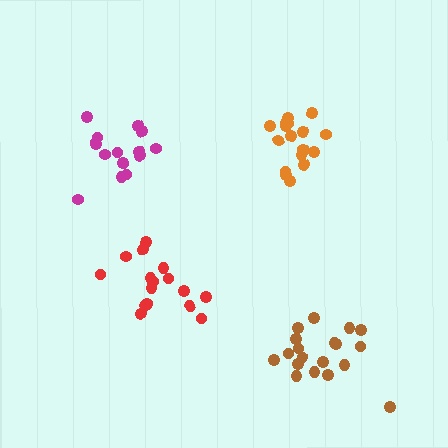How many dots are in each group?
Group 1: 16 dots, Group 2: 18 dots, Group 3: 15 dots, Group 4: 19 dots (68 total).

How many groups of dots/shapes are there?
There are 4 groups.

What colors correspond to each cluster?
The clusters are colored: red, orange, magenta, brown.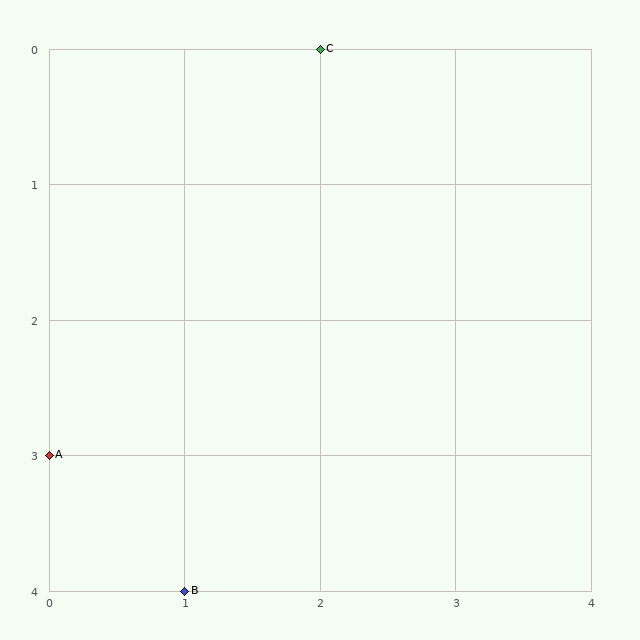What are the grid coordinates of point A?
Point A is at grid coordinates (0, 3).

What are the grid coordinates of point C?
Point C is at grid coordinates (2, 0).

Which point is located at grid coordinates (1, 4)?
Point B is at (1, 4).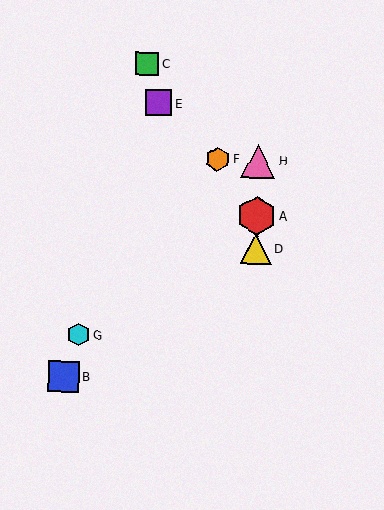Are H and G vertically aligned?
No, H is at x≈258 and G is at x≈78.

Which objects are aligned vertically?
Objects A, D, H are aligned vertically.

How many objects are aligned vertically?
3 objects (A, D, H) are aligned vertically.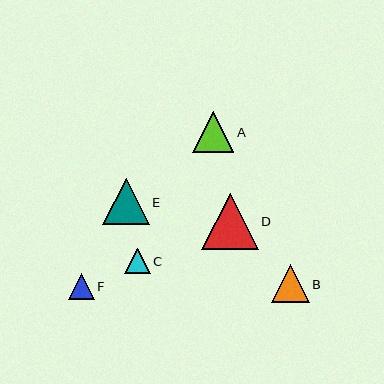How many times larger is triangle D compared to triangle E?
Triangle D is approximately 1.2 times the size of triangle E.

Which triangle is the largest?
Triangle D is the largest with a size of approximately 57 pixels.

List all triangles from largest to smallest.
From largest to smallest: D, E, A, B, F, C.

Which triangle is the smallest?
Triangle C is the smallest with a size of approximately 25 pixels.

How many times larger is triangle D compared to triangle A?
Triangle D is approximately 1.4 times the size of triangle A.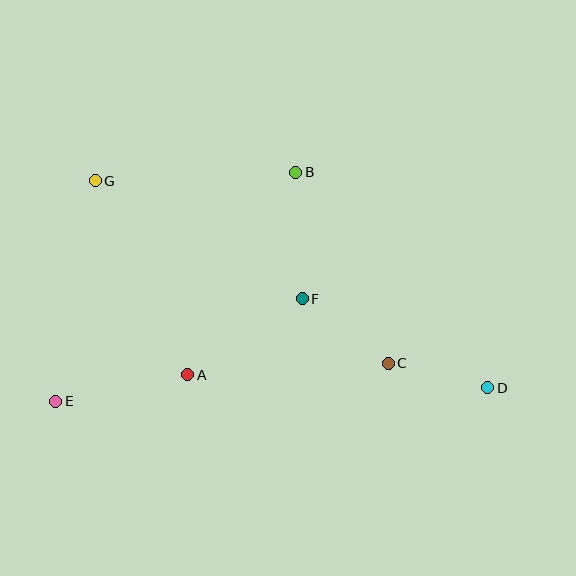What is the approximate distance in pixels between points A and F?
The distance between A and F is approximately 137 pixels.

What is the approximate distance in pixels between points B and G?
The distance between B and G is approximately 201 pixels.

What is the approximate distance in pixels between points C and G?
The distance between C and G is approximately 345 pixels.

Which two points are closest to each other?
Points C and D are closest to each other.